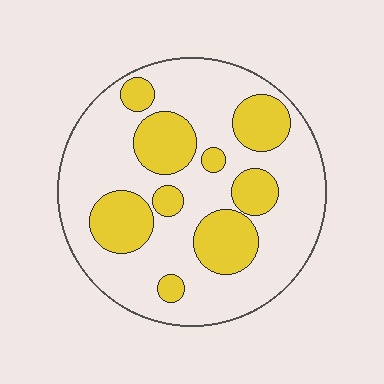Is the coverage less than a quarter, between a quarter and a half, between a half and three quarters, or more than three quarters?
Between a quarter and a half.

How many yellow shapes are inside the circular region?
9.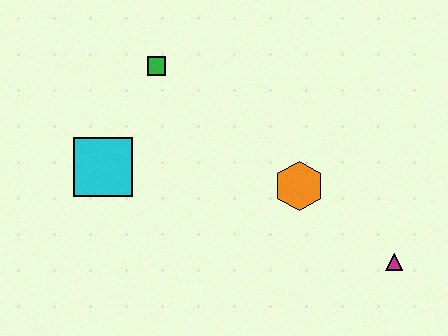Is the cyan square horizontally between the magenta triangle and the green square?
No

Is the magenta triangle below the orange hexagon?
Yes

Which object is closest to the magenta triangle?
The orange hexagon is closest to the magenta triangle.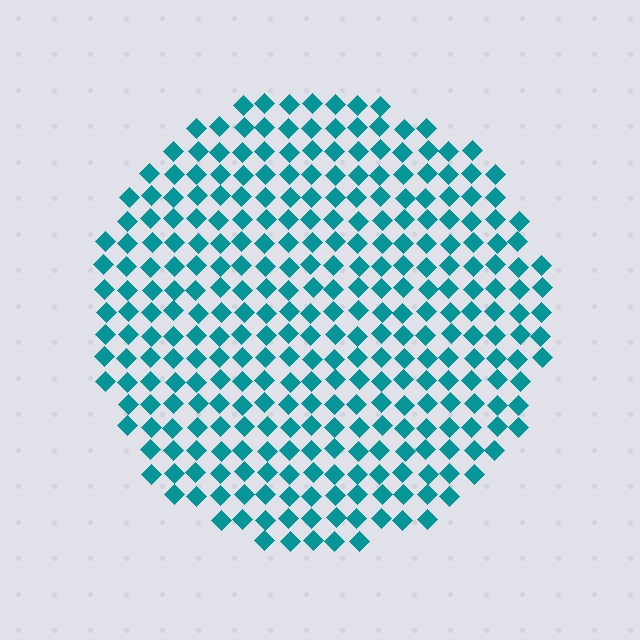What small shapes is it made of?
It is made of small diamonds.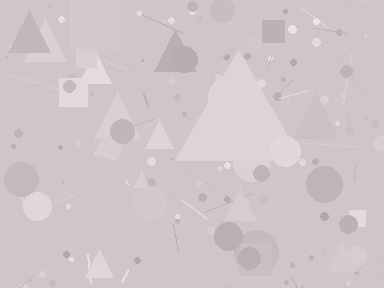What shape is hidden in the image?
A triangle is hidden in the image.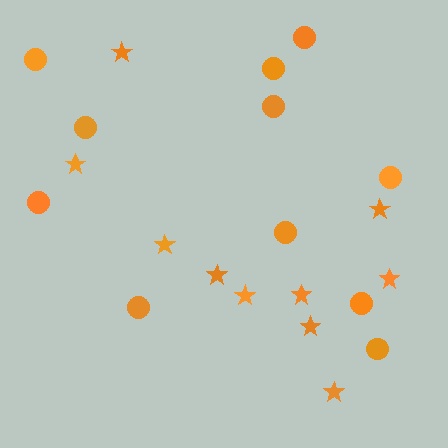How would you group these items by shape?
There are 2 groups: one group of circles (11) and one group of stars (10).